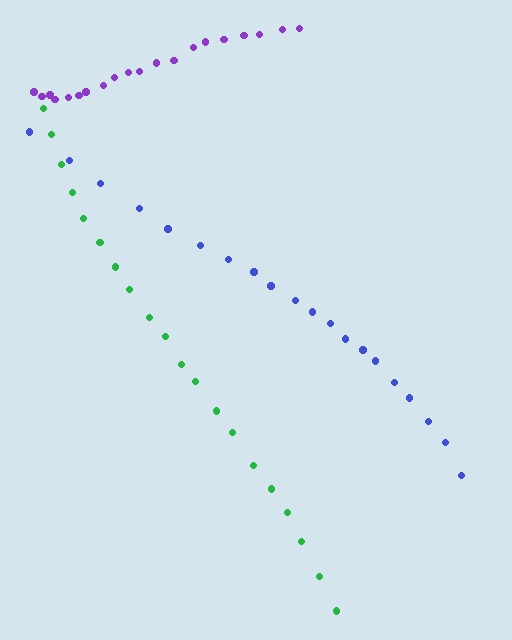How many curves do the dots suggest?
There are 3 distinct paths.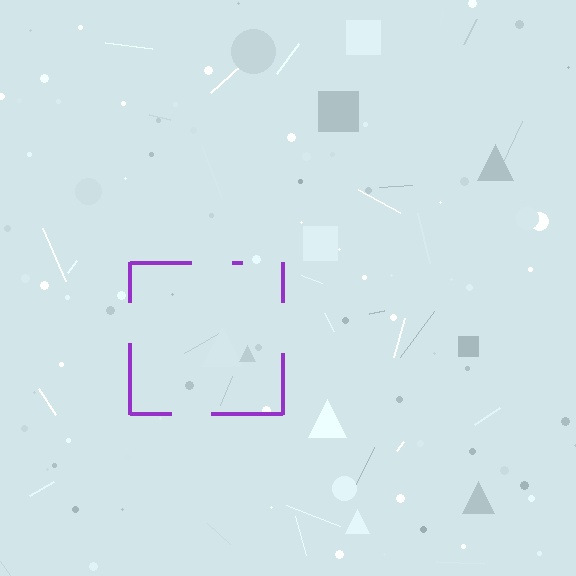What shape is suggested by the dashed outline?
The dashed outline suggests a square.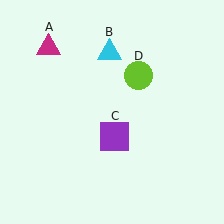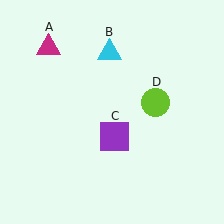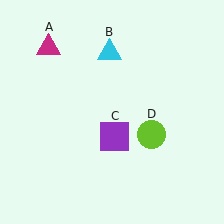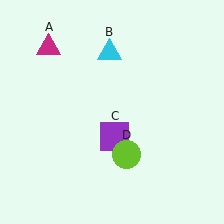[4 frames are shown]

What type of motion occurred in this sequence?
The lime circle (object D) rotated clockwise around the center of the scene.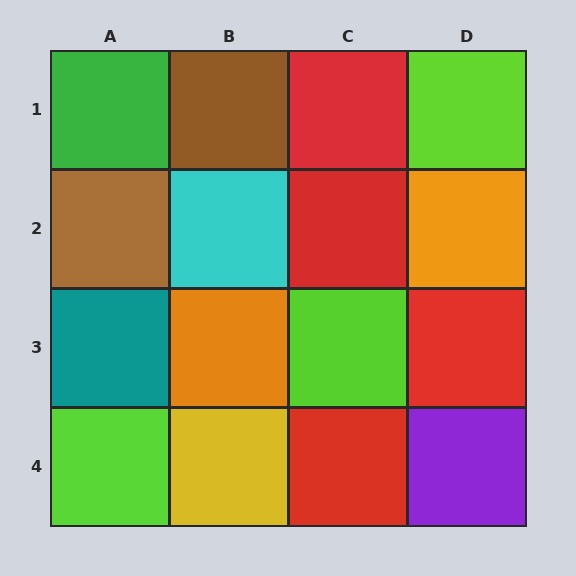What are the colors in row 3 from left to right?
Teal, orange, lime, red.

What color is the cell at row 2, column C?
Red.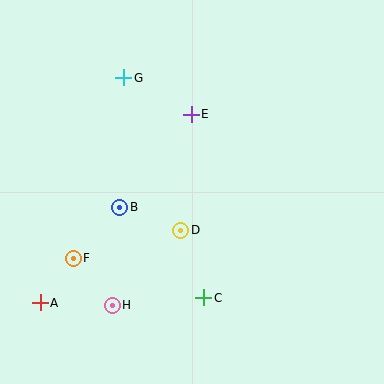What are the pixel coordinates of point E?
Point E is at (191, 114).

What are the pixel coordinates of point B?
Point B is at (120, 207).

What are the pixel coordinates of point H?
Point H is at (112, 305).